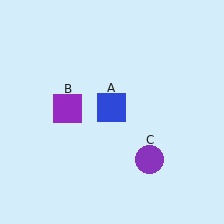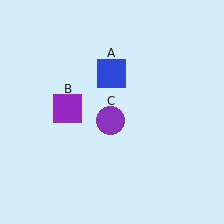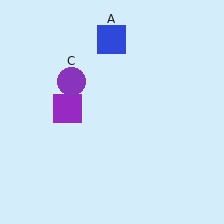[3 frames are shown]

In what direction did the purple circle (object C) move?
The purple circle (object C) moved up and to the left.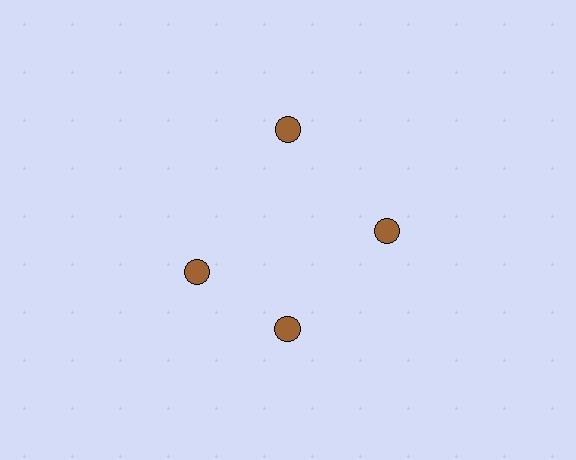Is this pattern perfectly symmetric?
No. The 4 brown circles are arranged in a ring, but one element near the 9 o'clock position is rotated out of alignment along the ring, breaking the 4-fold rotational symmetry.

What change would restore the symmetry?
The symmetry would be restored by rotating it back into even spacing with its neighbors so that all 4 circles sit at equal angles and equal distance from the center.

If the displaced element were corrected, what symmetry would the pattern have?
It would have 4-fold rotational symmetry — the pattern would map onto itself every 90 degrees.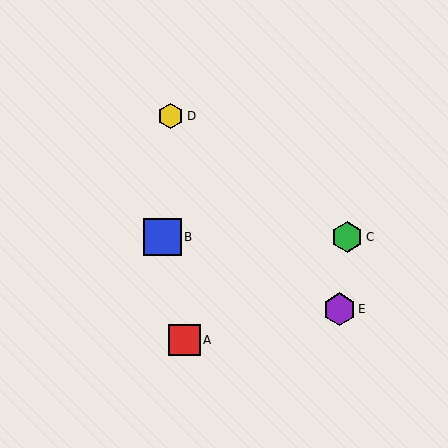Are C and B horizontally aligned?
Yes, both are at y≈237.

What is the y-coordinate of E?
Object E is at y≈309.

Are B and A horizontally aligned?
No, B is at y≈237 and A is at y≈340.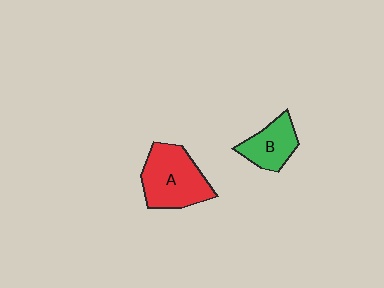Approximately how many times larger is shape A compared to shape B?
Approximately 1.6 times.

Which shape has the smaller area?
Shape B (green).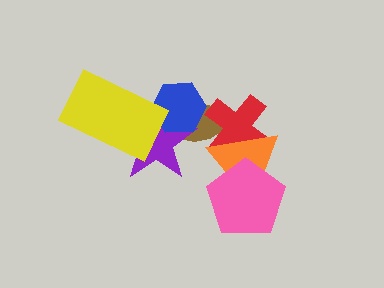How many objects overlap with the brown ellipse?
4 objects overlap with the brown ellipse.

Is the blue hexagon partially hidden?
Yes, it is partially covered by another shape.